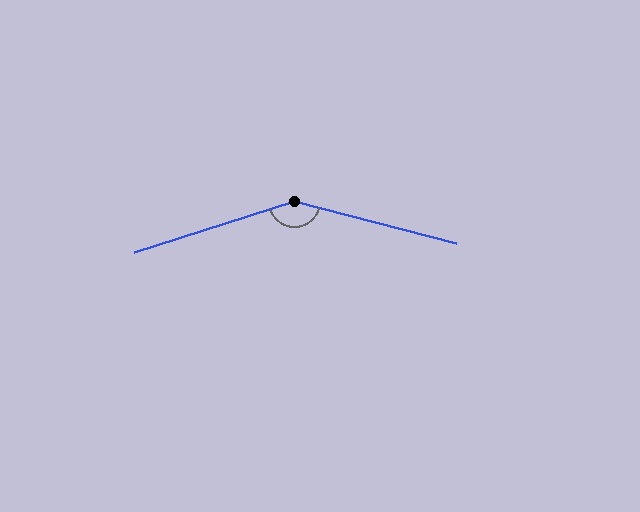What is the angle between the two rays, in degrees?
Approximately 148 degrees.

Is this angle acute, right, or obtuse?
It is obtuse.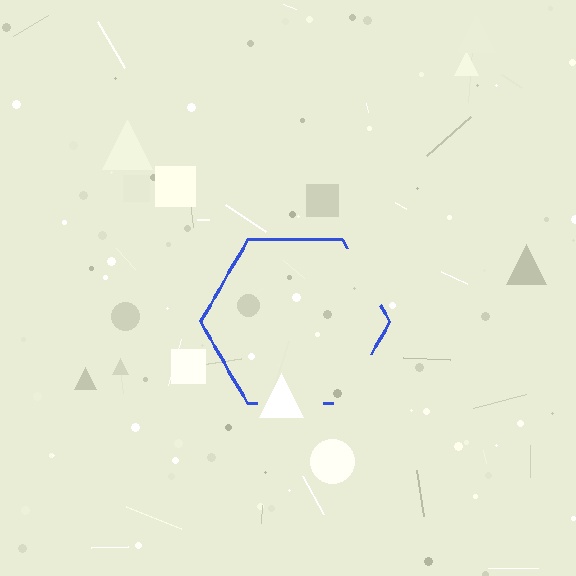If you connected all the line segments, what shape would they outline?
They would outline a hexagon.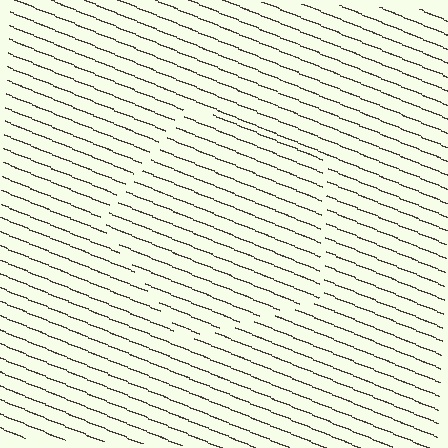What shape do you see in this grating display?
An illusory pentagon. The interior of the shape contains the same grating, shifted by half a period — the contour is defined by the phase discontinuity where line-ends from the inner and outer gratings abut.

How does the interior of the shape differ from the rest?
The interior of the shape contains the same grating, shifted by half a period — the contour is defined by the phase discontinuity where line-ends from the inner and outer gratings abut.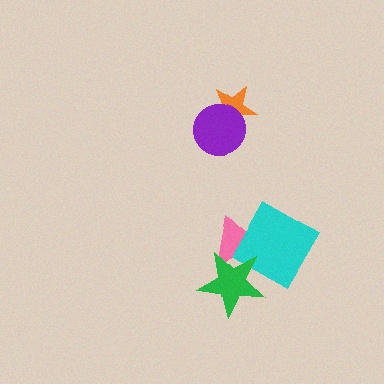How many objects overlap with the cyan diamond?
2 objects overlap with the cyan diamond.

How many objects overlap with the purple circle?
1 object overlaps with the purple circle.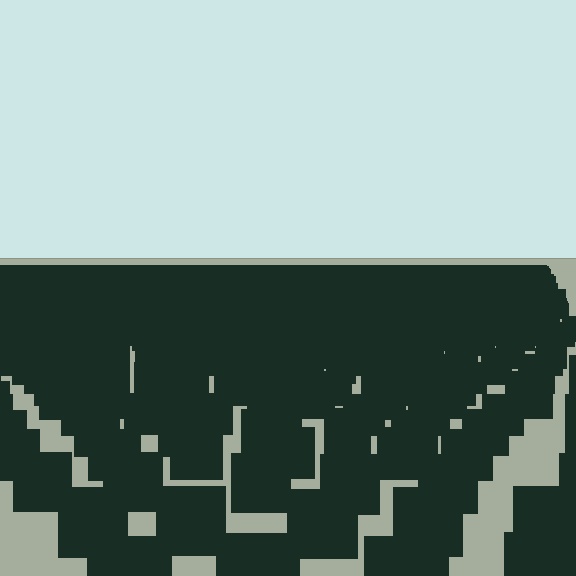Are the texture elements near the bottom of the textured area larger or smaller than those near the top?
Larger. Near the bottom, elements are closer to the viewer and appear at a bigger on-screen size.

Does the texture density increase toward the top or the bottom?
Density increases toward the top.